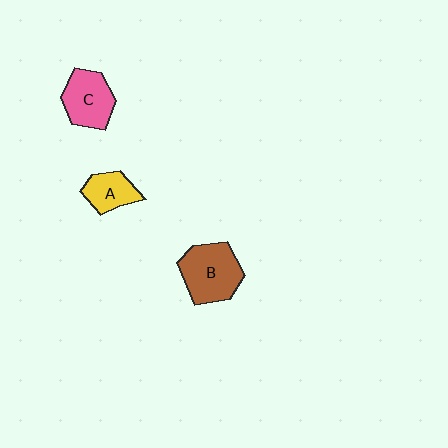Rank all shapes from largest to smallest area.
From largest to smallest: B (brown), C (pink), A (yellow).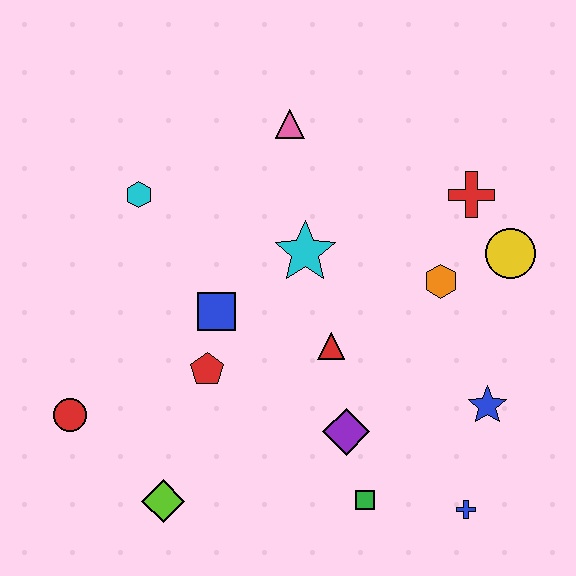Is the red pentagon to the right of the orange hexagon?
No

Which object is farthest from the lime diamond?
The red cross is farthest from the lime diamond.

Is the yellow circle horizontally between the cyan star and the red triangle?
No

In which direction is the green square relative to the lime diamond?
The green square is to the right of the lime diamond.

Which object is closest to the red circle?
The lime diamond is closest to the red circle.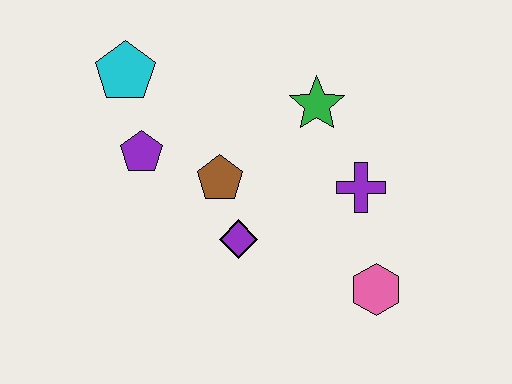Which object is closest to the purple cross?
The green star is closest to the purple cross.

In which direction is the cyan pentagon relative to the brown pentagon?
The cyan pentagon is above the brown pentagon.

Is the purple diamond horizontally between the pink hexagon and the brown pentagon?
Yes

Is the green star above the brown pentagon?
Yes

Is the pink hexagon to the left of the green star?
No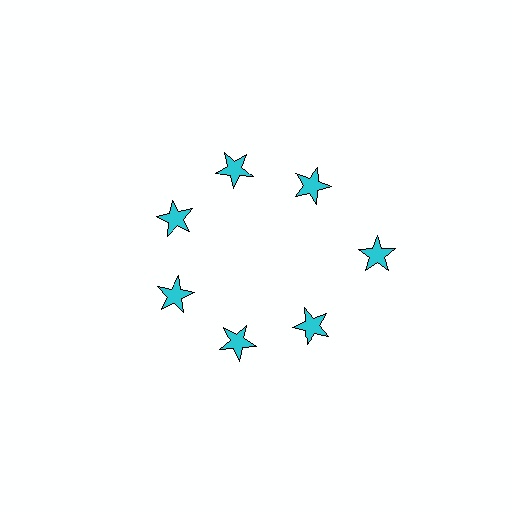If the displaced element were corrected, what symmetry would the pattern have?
It would have 7-fold rotational symmetry — the pattern would map onto itself every 51 degrees.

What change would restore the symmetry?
The symmetry would be restored by moving it inward, back onto the ring so that all 7 stars sit at equal angles and equal distance from the center.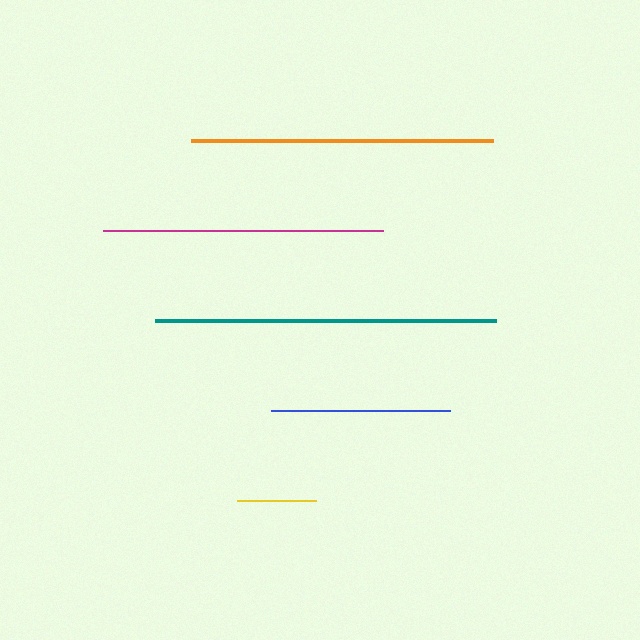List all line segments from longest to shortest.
From longest to shortest: teal, orange, magenta, blue, yellow.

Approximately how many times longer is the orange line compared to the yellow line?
The orange line is approximately 3.8 times the length of the yellow line.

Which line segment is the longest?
The teal line is the longest at approximately 341 pixels.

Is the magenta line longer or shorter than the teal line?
The teal line is longer than the magenta line.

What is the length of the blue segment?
The blue segment is approximately 179 pixels long.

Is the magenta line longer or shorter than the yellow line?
The magenta line is longer than the yellow line.